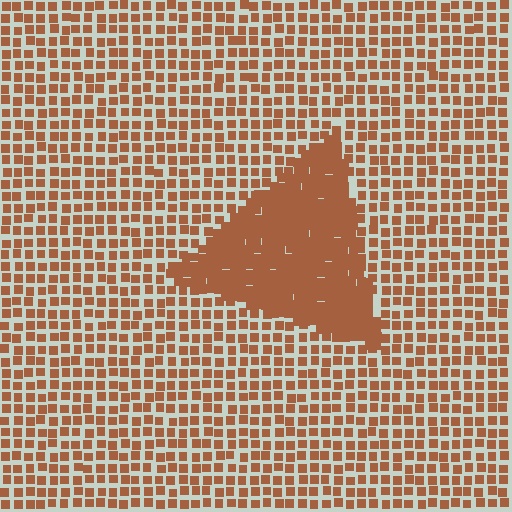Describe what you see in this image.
The image contains small brown elements arranged at two different densities. A triangle-shaped region is visible where the elements are more densely packed than the surrounding area.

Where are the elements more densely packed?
The elements are more densely packed inside the triangle boundary.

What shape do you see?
I see a triangle.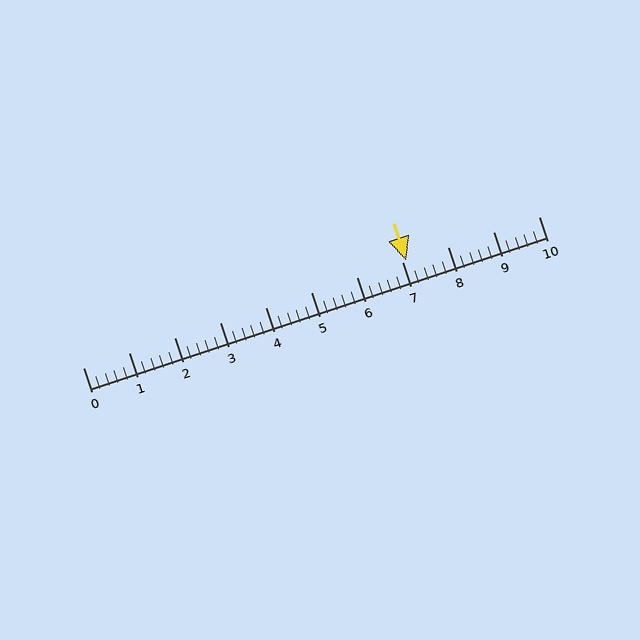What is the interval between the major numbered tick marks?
The major tick marks are spaced 1 units apart.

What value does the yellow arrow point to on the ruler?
The yellow arrow points to approximately 7.1.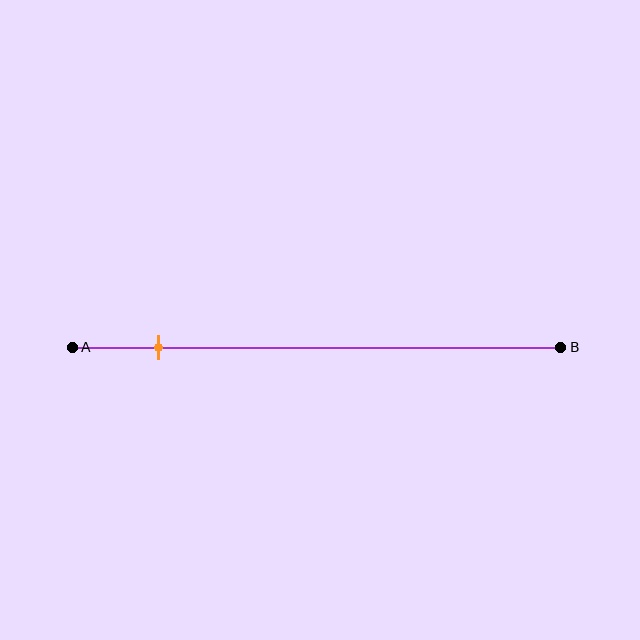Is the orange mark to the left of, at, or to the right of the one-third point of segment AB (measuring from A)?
The orange mark is to the left of the one-third point of segment AB.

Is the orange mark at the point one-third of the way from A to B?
No, the mark is at about 20% from A, not at the 33% one-third point.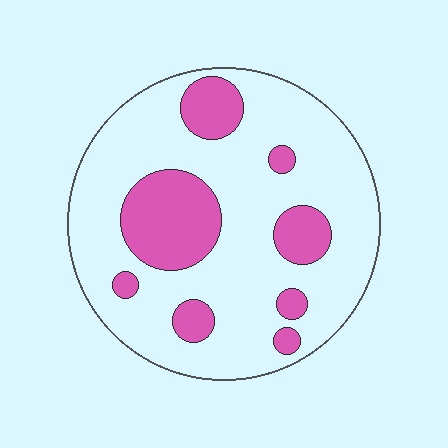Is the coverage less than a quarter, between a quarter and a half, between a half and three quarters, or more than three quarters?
Less than a quarter.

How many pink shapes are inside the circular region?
8.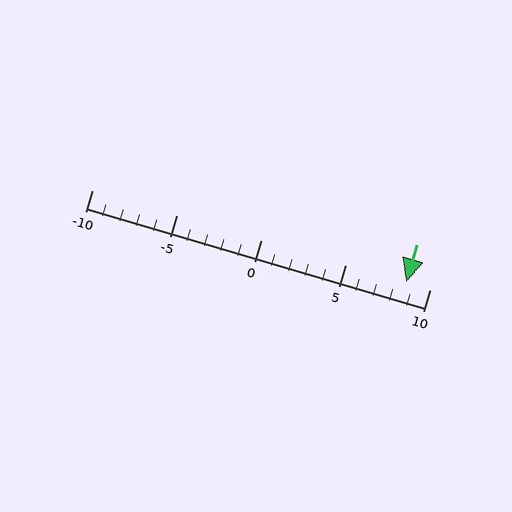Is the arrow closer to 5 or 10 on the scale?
The arrow is closer to 10.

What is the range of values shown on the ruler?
The ruler shows values from -10 to 10.